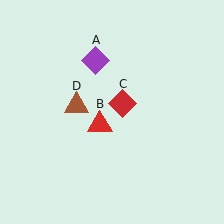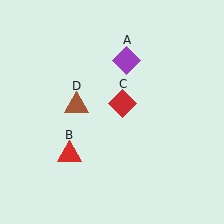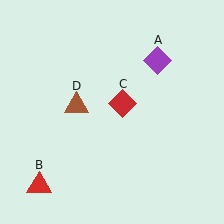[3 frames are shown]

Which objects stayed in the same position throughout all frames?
Red diamond (object C) and brown triangle (object D) remained stationary.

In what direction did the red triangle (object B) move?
The red triangle (object B) moved down and to the left.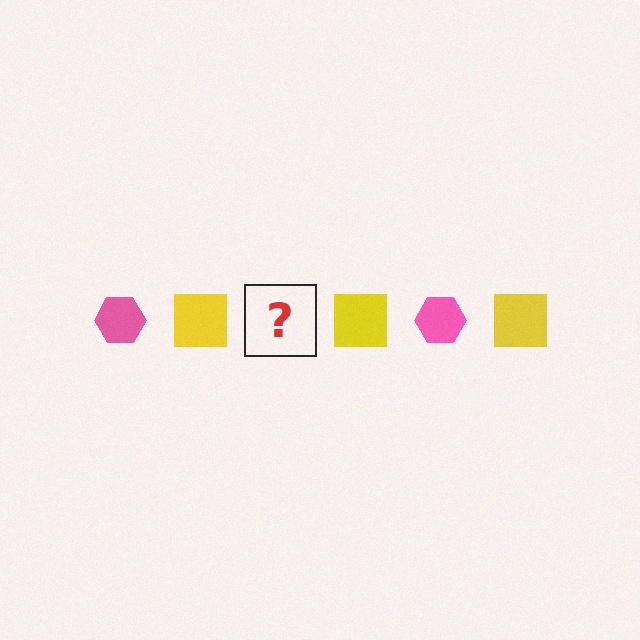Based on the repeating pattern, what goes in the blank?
The blank should be a pink hexagon.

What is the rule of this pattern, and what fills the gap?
The rule is that the pattern alternates between pink hexagon and yellow square. The gap should be filled with a pink hexagon.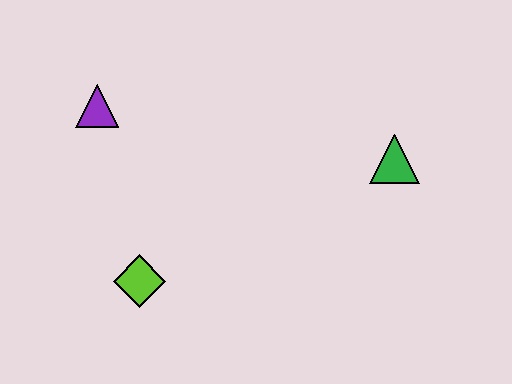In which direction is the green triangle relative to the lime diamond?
The green triangle is to the right of the lime diamond.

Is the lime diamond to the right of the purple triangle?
Yes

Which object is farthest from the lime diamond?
The green triangle is farthest from the lime diamond.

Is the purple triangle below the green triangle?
No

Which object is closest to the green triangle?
The lime diamond is closest to the green triangle.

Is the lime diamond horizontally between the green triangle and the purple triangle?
Yes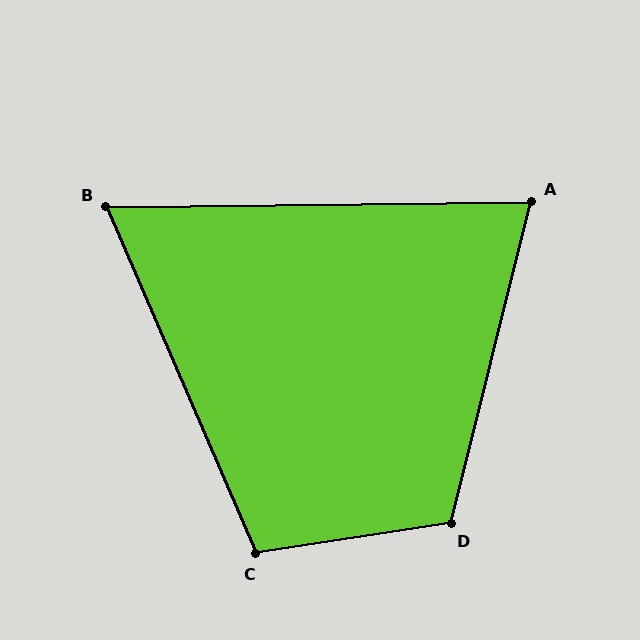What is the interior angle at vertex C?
Approximately 105 degrees (obtuse).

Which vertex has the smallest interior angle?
B, at approximately 67 degrees.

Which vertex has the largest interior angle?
D, at approximately 113 degrees.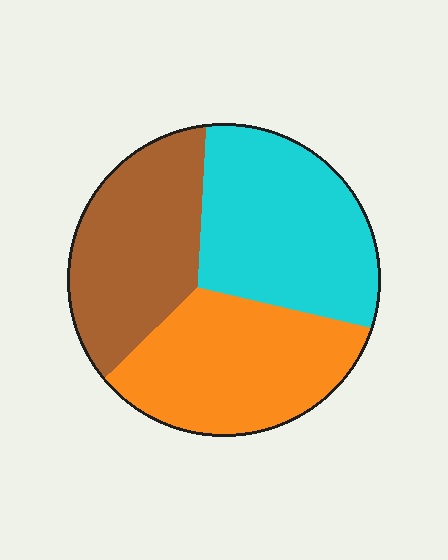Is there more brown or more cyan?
Cyan.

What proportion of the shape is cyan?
Cyan covers around 35% of the shape.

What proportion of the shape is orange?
Orange covers 34% of the shape.